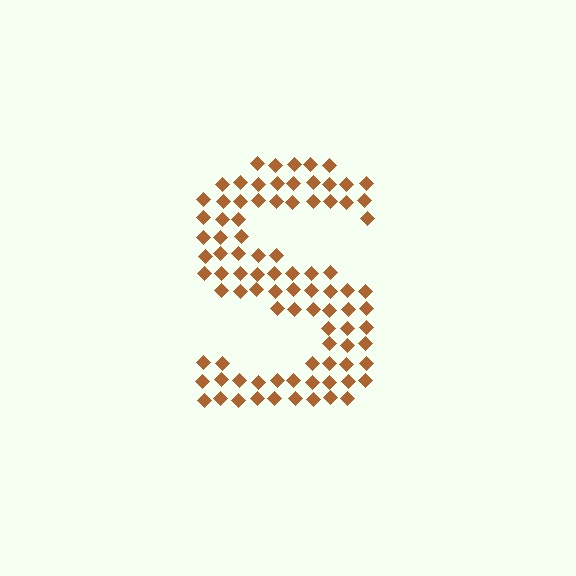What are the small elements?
The small elements are diamonds.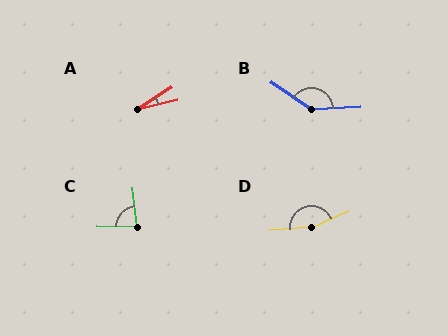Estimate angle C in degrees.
Approximately 83 degrees.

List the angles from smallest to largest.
A (21°), C (83°), B (143°), D (162°).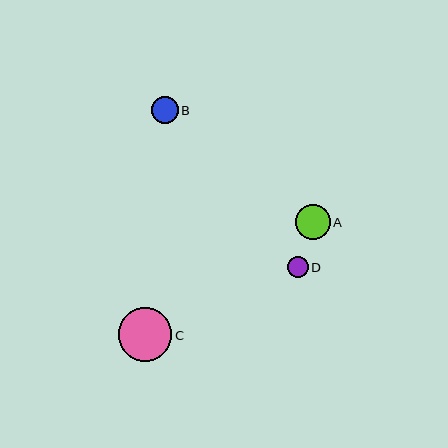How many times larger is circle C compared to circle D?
Circle C is approximately 2.5 times the size of circle D.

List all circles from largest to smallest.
From largest to smallest: C, A, B, D.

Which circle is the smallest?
Circle D is the smallest with a size of approximately 21 pixels.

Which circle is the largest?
Circle C is the largest with a size of approximately 54 pixels.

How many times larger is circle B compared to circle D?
Circle B is approximately 1.3 times the size of circle D.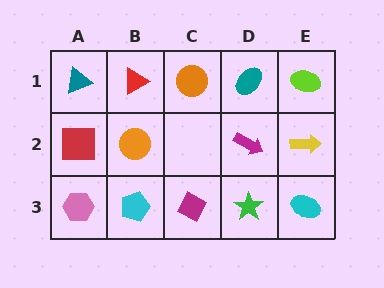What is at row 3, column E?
A cyan ellipse.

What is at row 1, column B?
A red triangle.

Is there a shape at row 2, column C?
No, that cell is empty.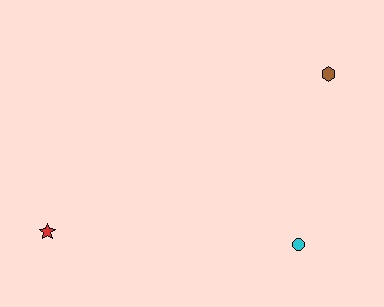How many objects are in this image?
There are 3 objects.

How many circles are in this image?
There is 1 circle.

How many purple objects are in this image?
There are no purple objects.